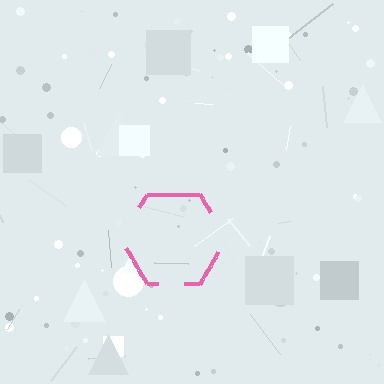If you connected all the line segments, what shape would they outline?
They would outline a hexagon.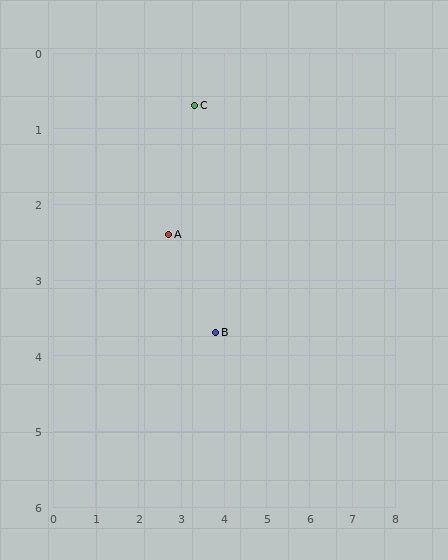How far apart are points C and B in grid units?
Points C and B are about 3.0 grid units apart.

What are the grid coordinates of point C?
Point C is at approximately (3.3, 0.7).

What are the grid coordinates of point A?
Point A is at approximately (2.7, 2.4).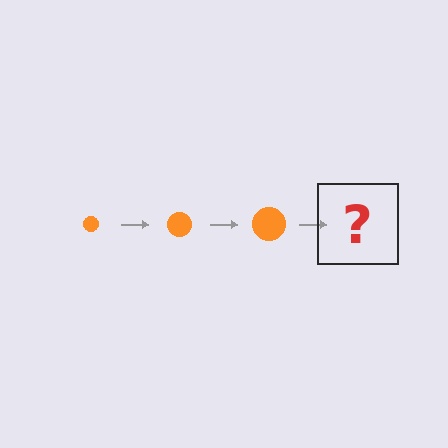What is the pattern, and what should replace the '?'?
The pattern is that the circle gets progressively larger each step. The '?' should be an orange circle, larger than the previous one.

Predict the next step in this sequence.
The next step is an orange circle, larger than the previous one.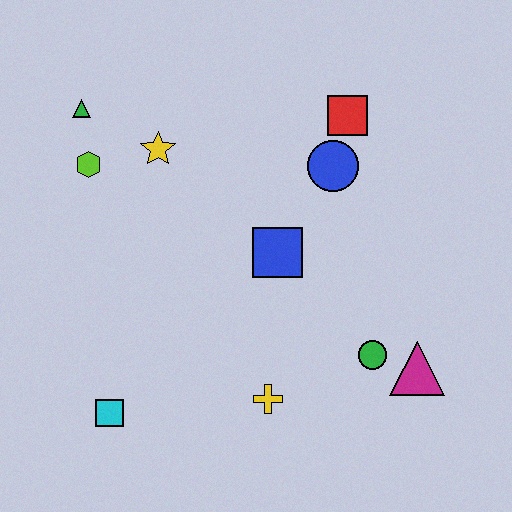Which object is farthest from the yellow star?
The magenta triangle is farthest from the yellow star.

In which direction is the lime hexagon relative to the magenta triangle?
The lime hexagon is to the left of the magenta triangle.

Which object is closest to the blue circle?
The red square is closest to the blue circle.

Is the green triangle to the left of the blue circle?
Yes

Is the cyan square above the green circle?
No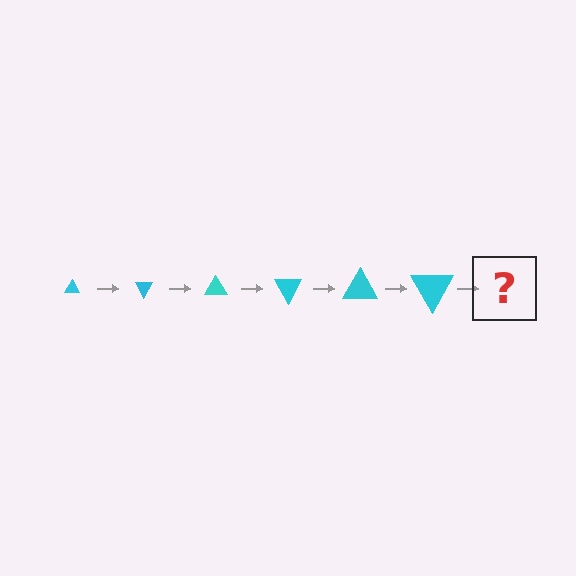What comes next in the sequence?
The next element should be a triangle, larger than the previous one and rotated 360 degrees from the start.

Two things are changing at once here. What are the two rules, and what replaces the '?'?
The two rules are that the triangle grows larger each step and it rotates 60 degrees each step. The '?' should be a triangle, larger than the previous one and rotated 360 degrees from the start.